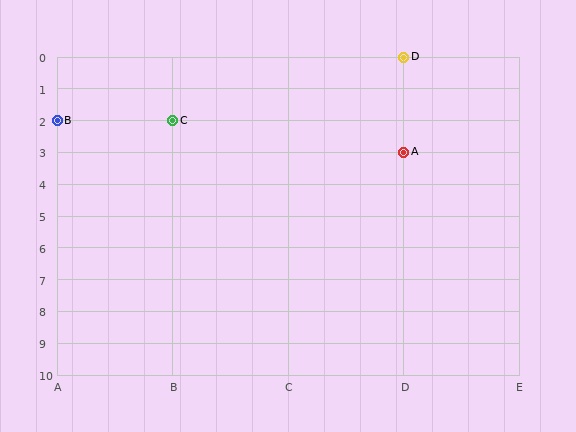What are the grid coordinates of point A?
Point A is at grid coordinates (D, 3).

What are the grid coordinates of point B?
Point B is at grid coordinates (A, 2).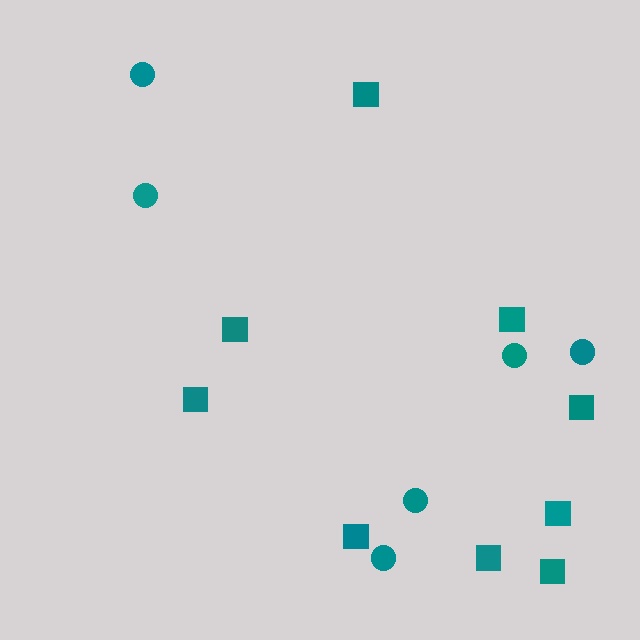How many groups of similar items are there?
There are 2 groups: one group of squares (9) and one group of circles (6).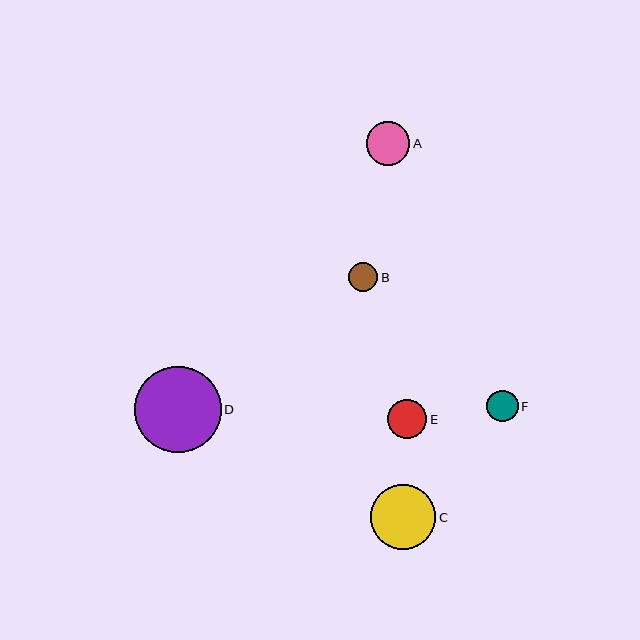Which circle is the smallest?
Circle B is the smallest with a size of approximately 29 pixels.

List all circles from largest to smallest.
From largest to smallest: D, C, A, E, F, B.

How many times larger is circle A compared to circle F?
Circle A is approximately 1.4 times the size of circle F.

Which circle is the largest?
Circle D is the largest with a size of approximately 87 pixels.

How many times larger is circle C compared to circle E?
Circle C is approximately 1.7 times the size of circle E.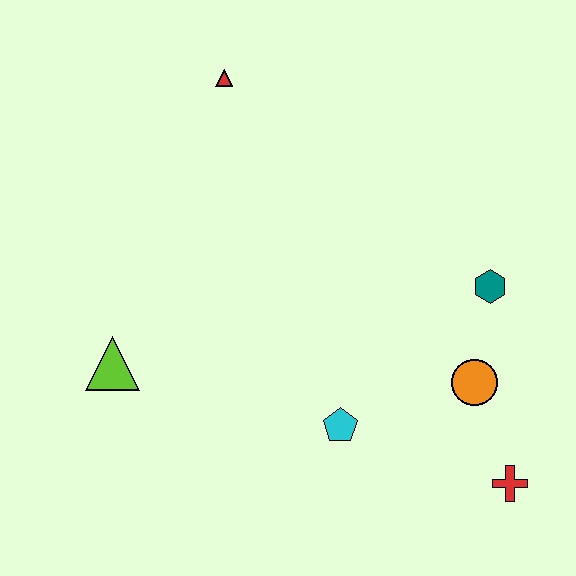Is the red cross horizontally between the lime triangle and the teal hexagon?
No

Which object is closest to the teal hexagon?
The orange circle is closest to the teal hexagon.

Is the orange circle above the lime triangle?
No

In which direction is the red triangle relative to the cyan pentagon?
The red triangle is above the cyan pentagon.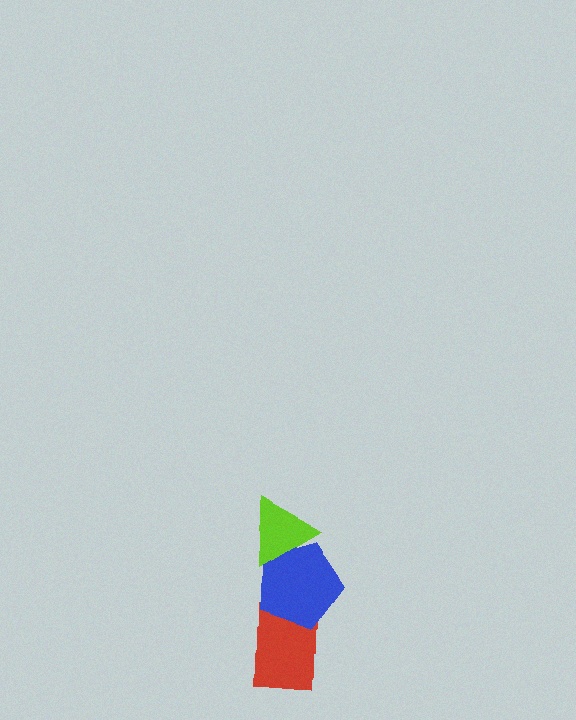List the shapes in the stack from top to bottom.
From top to bottom: the lime triangle, the blue pentagon, the red rectangle.